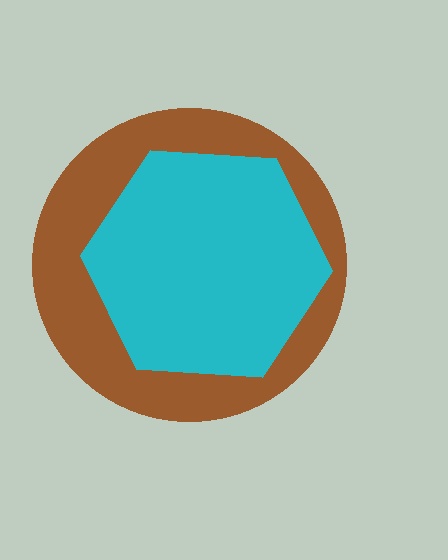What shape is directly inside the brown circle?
The cyan hexagon.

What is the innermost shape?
The cyan hexagon.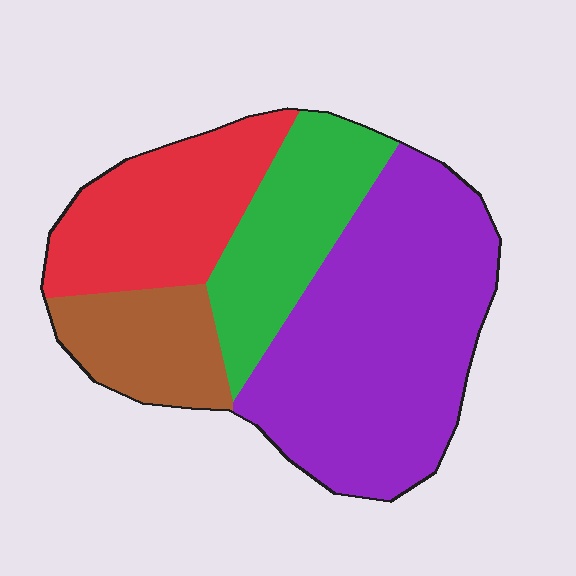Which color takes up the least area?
Brown, at roughly 15%.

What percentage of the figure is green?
Green covers 19% of the figure.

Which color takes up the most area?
Purple, at roughly 45%.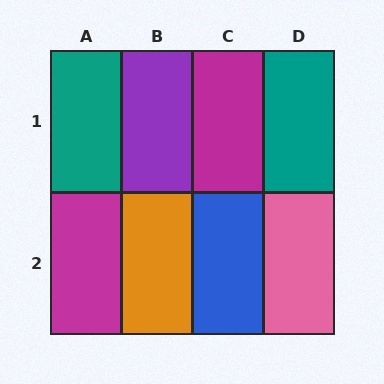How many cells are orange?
1 cell is orange.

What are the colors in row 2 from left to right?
Magenta, orange, blue, pink.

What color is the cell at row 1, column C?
Magenta.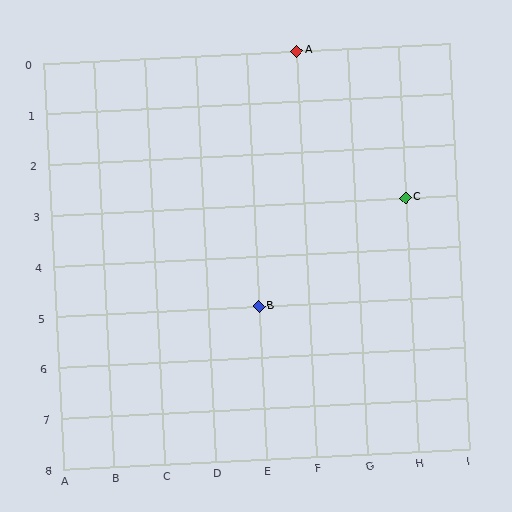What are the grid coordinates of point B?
Point B is at grid coordinates (E, 5).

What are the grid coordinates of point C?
Point C is at grid coordinates (H, 3).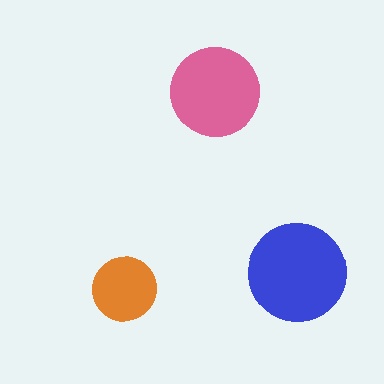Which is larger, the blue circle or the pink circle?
The blue one.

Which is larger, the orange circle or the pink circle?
The pink one.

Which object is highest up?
The pink circle is topmost.